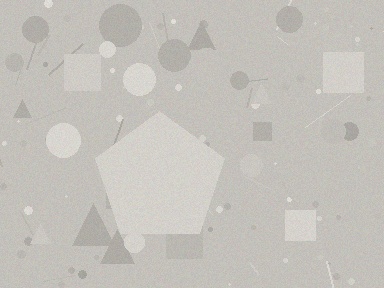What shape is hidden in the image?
A pentagon is hidden in the image.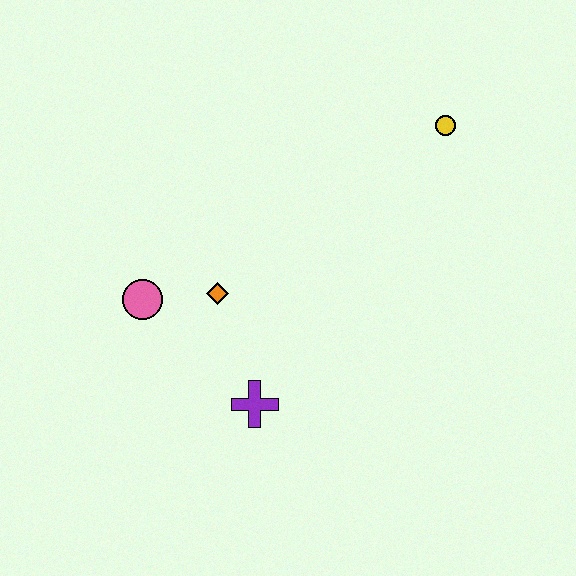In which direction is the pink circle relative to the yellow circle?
The pink circle is to the left of the yellow circle.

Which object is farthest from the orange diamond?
The yellow circle is farthest from the orange diamond.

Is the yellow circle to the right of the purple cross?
Yes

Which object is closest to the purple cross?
The orange diamond is closest to the purple cross.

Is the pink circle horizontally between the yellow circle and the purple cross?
No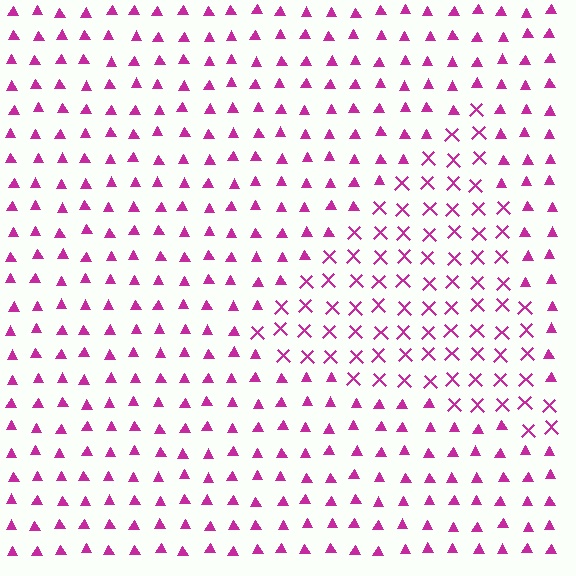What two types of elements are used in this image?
The image uses X marks inside the triangle region and triangles outside it.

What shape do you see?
I see a triangle.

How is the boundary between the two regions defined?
The boundary is defined by a change in element shape: X marks inside vs. triangles outside. All elements share the same color and spacing.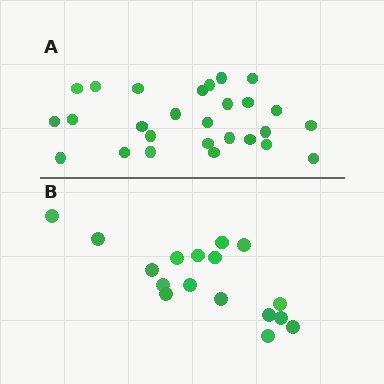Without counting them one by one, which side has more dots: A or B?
Region A (the top region) has more dots.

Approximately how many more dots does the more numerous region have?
Region A has roughly 10 or so more dots than region B.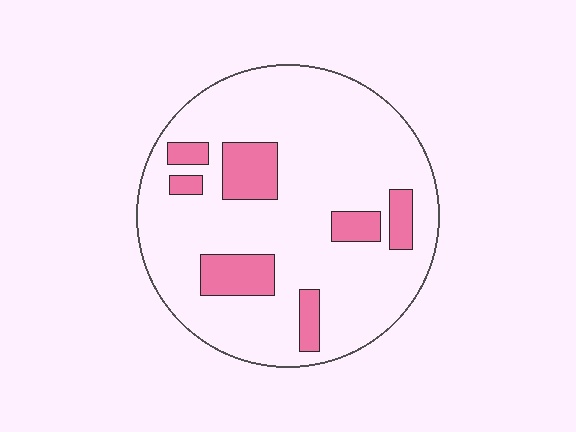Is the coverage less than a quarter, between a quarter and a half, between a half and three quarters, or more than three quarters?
Less than a quarter.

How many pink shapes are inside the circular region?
7.